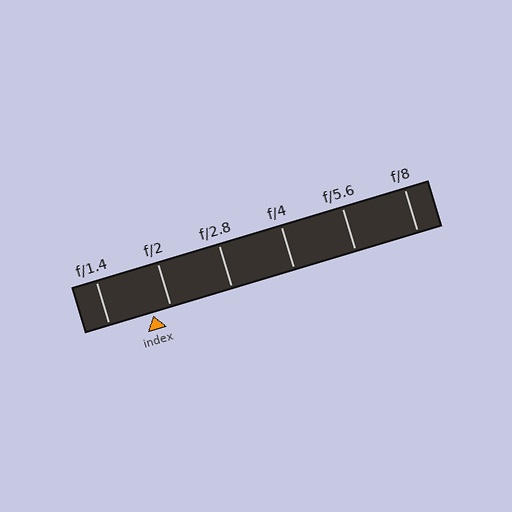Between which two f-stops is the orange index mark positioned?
The index mark is between f/1.4 and f/2.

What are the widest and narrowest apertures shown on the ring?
The widest aperture shown is f/1.4 and the narrowest is f/8.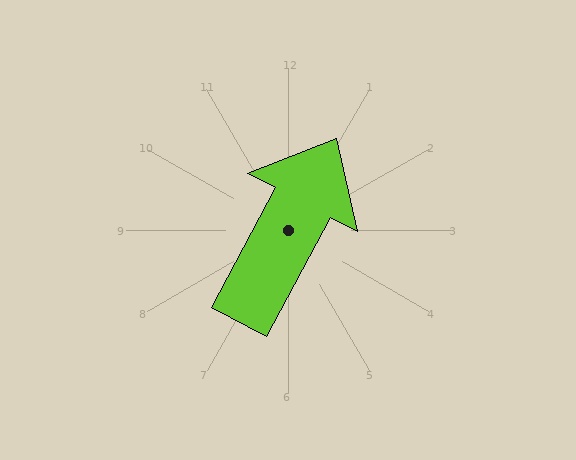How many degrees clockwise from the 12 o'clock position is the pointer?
Approximately 28 degrees.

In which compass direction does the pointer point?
Northeast.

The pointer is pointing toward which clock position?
Roughly 1 o'clock.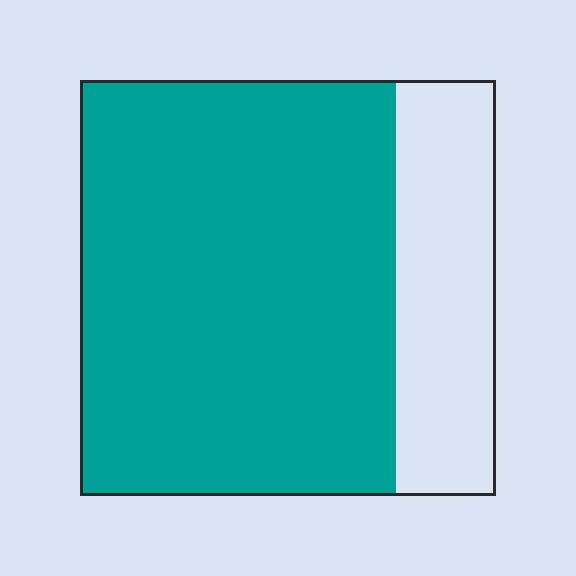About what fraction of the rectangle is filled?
About three quarters (3/4).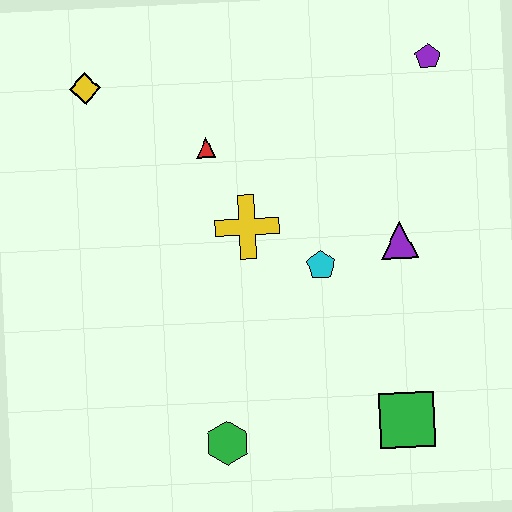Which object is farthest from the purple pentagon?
The green hexagon is farthest from the purple pentagon.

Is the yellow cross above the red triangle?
No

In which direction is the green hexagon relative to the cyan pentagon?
The green hexagon is below the cyan pentagon.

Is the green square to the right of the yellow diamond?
Yes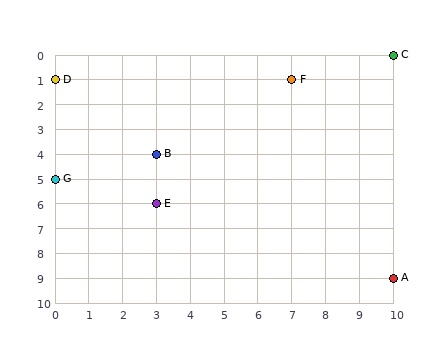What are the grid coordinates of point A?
Point A is at grid coordinates (10, 9).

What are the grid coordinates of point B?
Point B is at grid coordinates (3, 4).